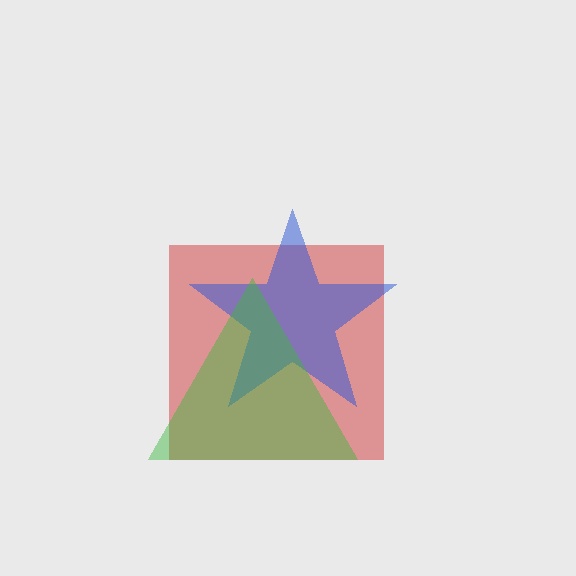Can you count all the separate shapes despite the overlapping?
Yes, there are 3 separate shapes.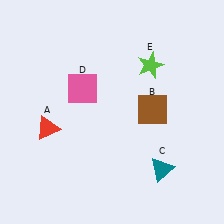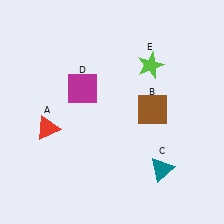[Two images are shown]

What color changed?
The square (D) changed from pink in Image 1 to magenta in Image 2.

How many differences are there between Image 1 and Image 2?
There is 1 difference between the two images.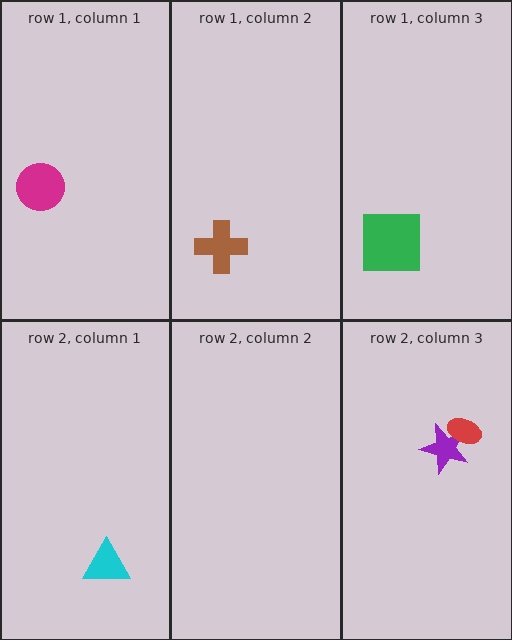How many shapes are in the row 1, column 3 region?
1.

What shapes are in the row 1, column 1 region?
The magenta circle.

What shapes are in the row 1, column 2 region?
The brown cross.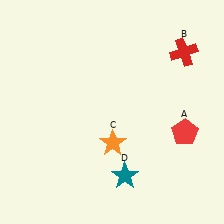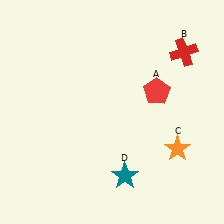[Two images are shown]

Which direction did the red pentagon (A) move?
The red pentagon (A) moved up.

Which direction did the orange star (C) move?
The orange star (C) moved right.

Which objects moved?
The objects that moved are: the red pentagon (A), the orange star (C).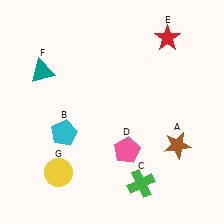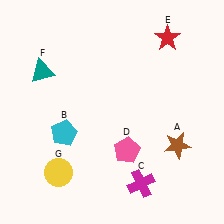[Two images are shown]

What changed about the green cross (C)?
In Image 1, C is green. In Image 2, it changed to magenta.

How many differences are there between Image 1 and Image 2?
There is 1 difference between the two images.